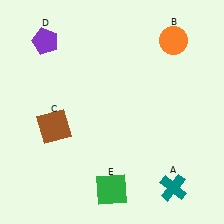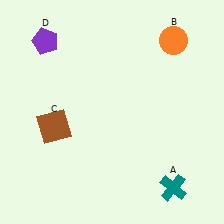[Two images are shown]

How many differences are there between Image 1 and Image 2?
There is 1 difference between the two images.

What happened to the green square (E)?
The green square (E) was removed in Image 2. It was in the bottom-left area of Image 1.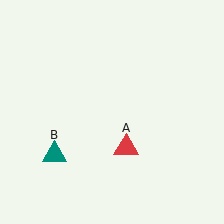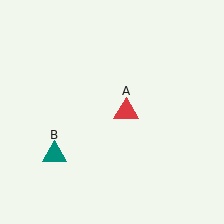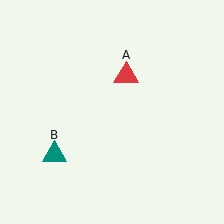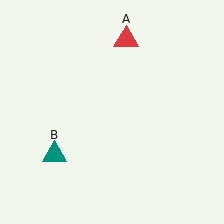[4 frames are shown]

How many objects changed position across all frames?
1 object changed position: red triangle (object A).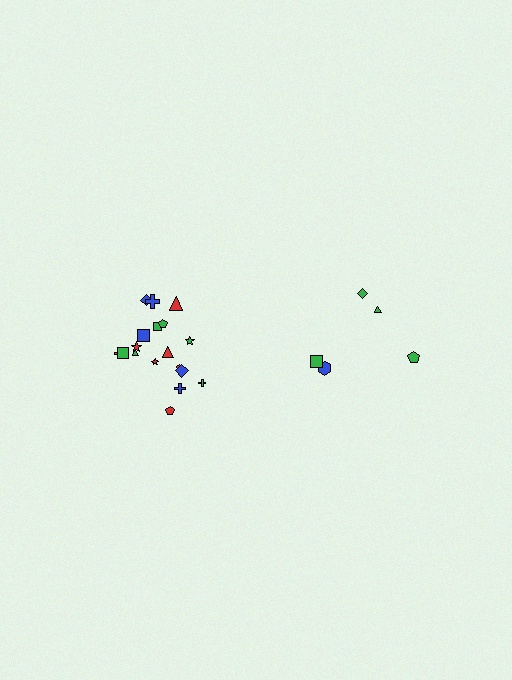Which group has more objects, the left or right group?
The left group.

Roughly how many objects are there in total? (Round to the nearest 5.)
Roughly 25 objects in total.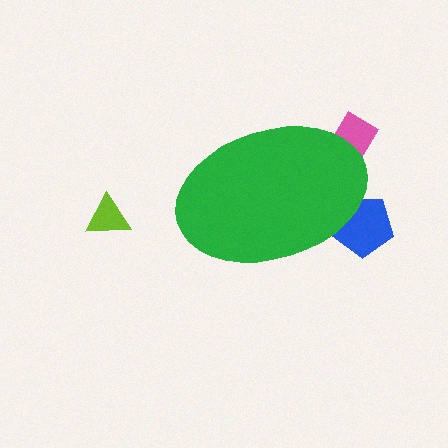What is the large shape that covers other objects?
A green ellipse.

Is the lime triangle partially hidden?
No, the lime triangle is fully visible.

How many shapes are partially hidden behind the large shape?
2 shapes are partially hidden.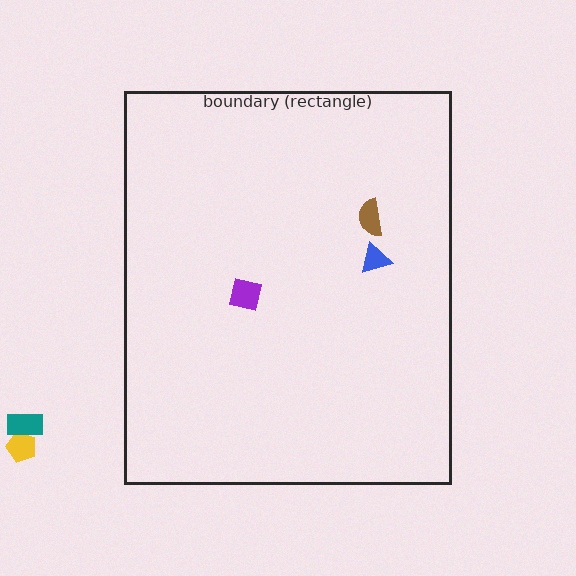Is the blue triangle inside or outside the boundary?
Inside.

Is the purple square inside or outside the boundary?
Inside.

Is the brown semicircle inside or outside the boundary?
Inside.